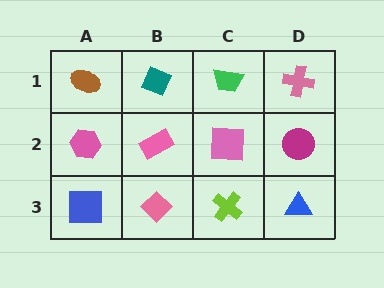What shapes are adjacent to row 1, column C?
A pink square (row 2, column C), a teal diamond (row 1, column B), a pink cross (row 1, column D).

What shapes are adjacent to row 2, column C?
A green trapezoid (row 1, column C), a lime cross (row 3, column C), a pink rectangle (row 2, column B), a magenta circle (row 2, column D).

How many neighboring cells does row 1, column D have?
2.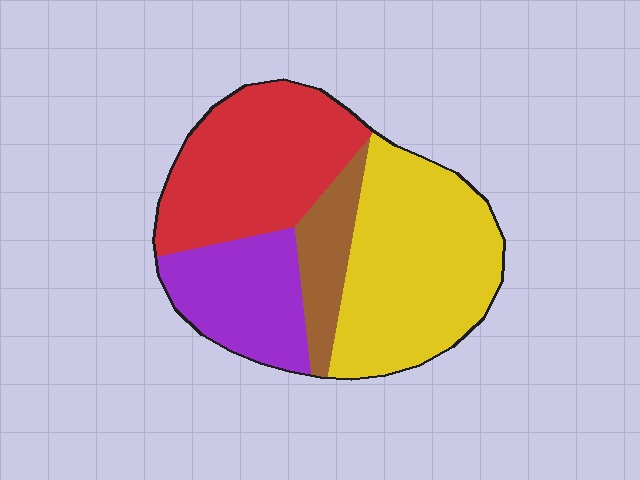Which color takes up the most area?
Yellow, at roughly 40%.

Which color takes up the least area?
Brown, at roughly 10%.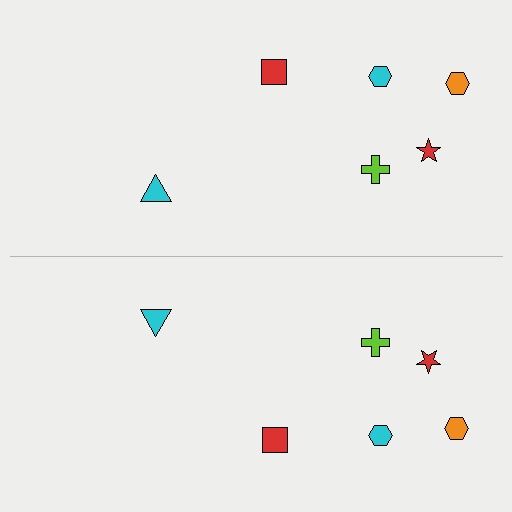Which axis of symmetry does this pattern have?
The pattern has a horizontal axis of symmetry running through the center of the image.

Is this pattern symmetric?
Yes, this pattern has bilateral (reflection) symmetry.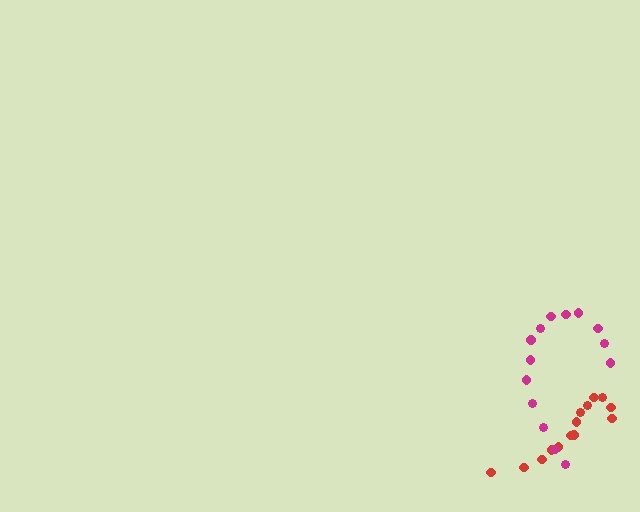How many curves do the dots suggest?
There are 2 distinct paths.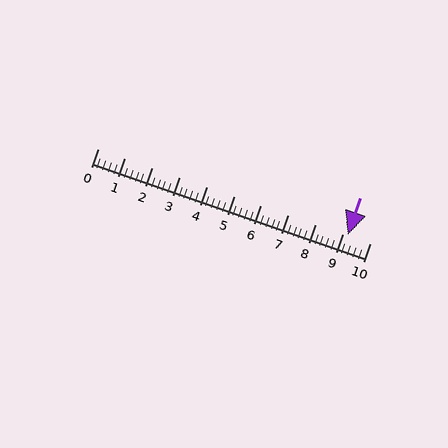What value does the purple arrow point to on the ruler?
The purple arrow points to approximately 9.2.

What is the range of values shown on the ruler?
The ruler shows values from 0 to 10.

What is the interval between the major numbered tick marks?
The major tick marks are spaced 1 units apart.